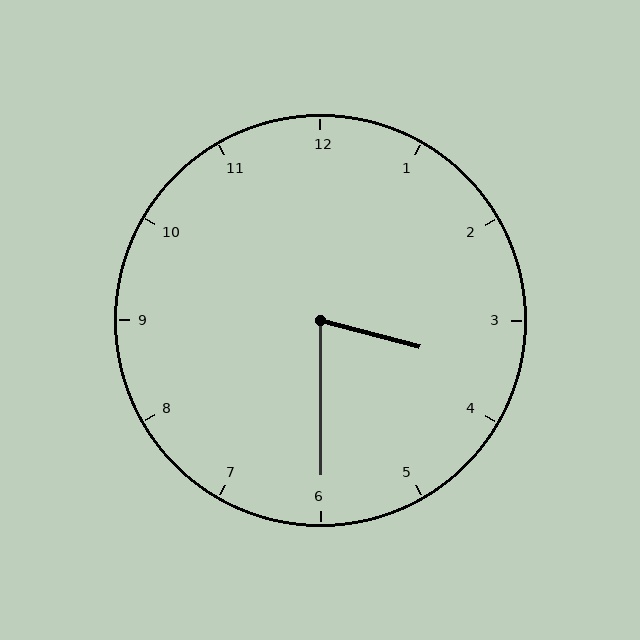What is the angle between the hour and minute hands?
Approximately 75 degrees.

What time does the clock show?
3:30.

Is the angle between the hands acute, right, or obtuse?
It is acute.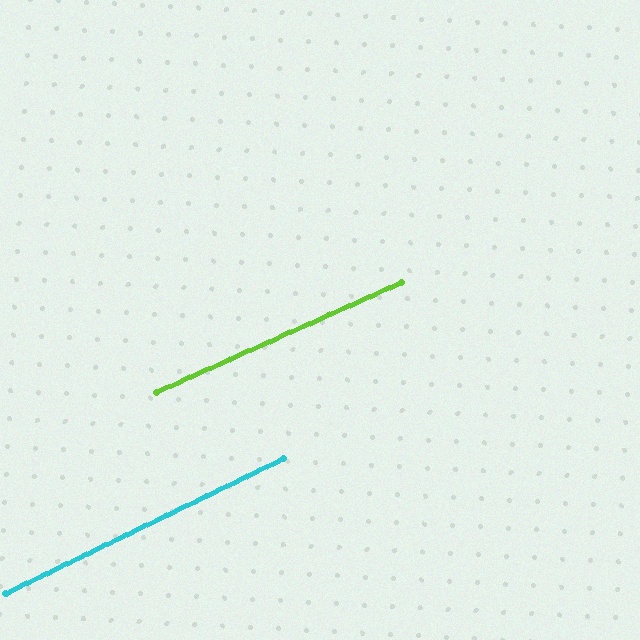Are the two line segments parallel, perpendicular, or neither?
Parallel — their directions differ by only 1.7°.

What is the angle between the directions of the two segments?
Approximately 2 degrees.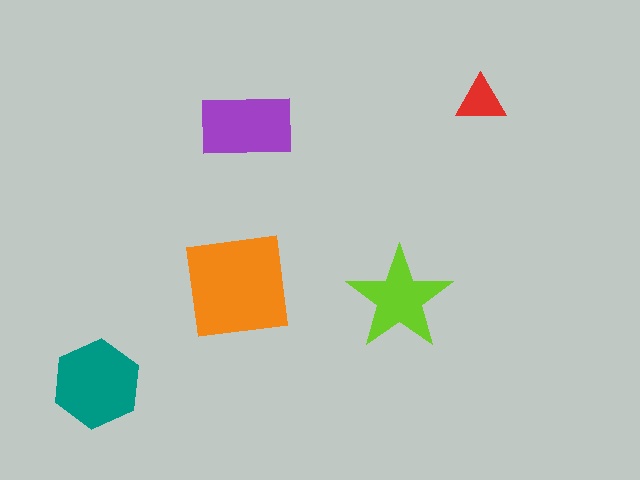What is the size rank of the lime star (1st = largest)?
4th.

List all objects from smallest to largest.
The red triangle, the lime star, the purple rectangle, the teal hexagon, the orange square.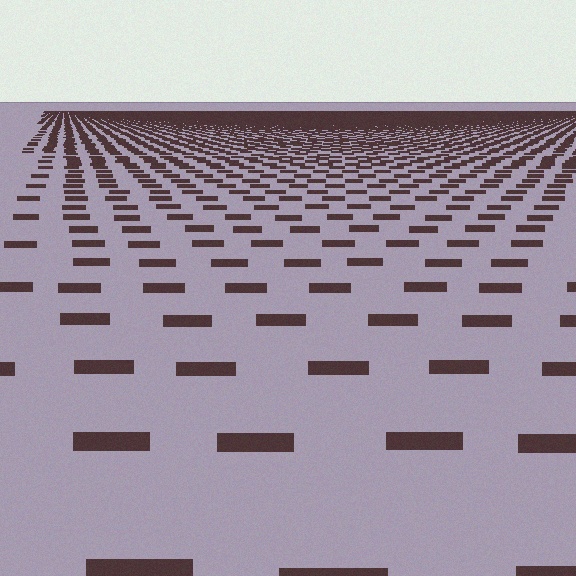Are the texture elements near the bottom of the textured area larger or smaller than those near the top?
Larger. Near the bottom, elements are closer to the viewer and appear at a bigger on-screen size.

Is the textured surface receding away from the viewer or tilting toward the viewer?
The surface is receding away from the viewer. Texture elements get smaller and denser toward the top.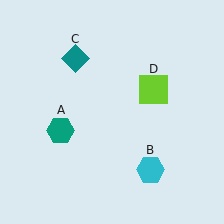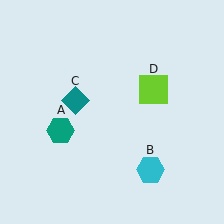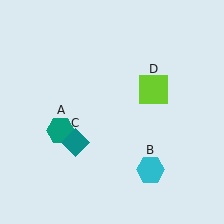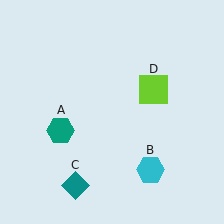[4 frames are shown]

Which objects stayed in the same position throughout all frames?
Teal hexagon (object A) and cyan hexagon (object B) and lime square (object D) remained stationary.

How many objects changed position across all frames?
1 object changed position: teal diamond (object C).